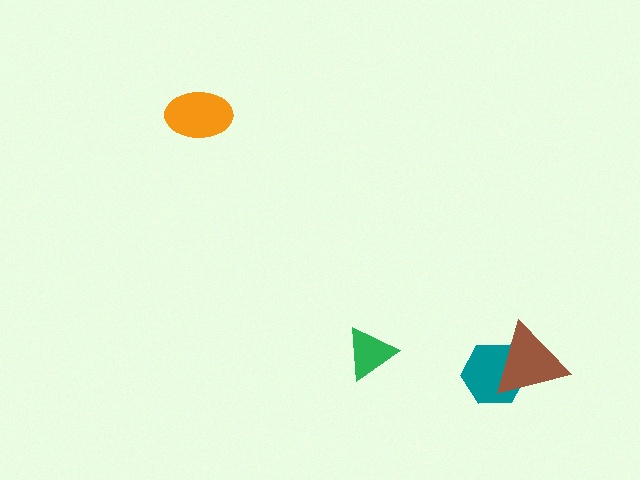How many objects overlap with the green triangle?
0 objects overlap with the green triangle.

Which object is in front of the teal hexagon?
The brown triangle is in front of the teal hexagon.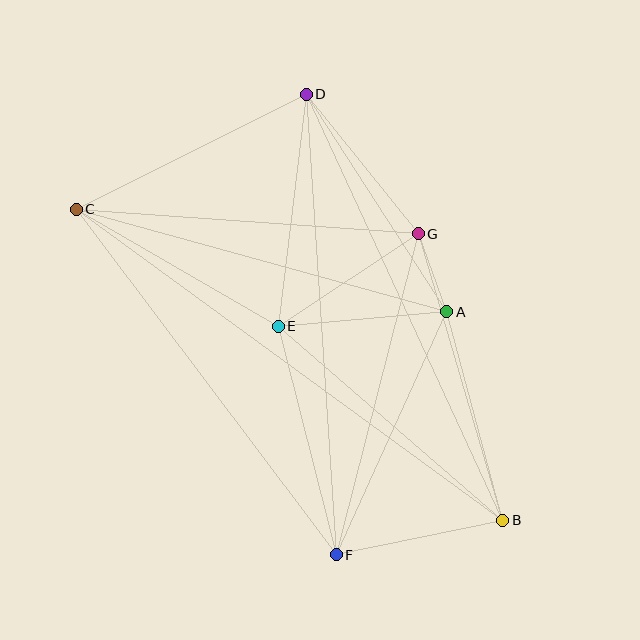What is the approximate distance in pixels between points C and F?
The distance between C and F is approximately 432 pixels.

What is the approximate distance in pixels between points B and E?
The distance between B and E is approximately 297 pixels.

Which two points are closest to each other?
Points A and G are closest to each other.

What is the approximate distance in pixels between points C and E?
The distance between C and E is approximately 233 pixels.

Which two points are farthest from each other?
Points B and C are farthest from each other.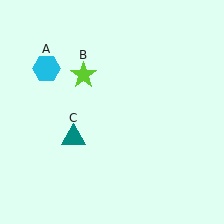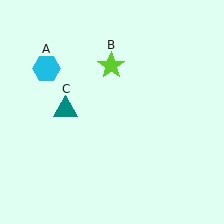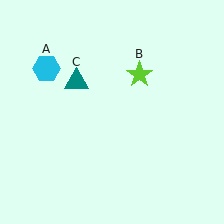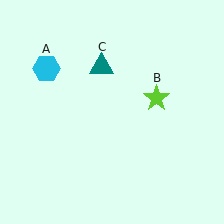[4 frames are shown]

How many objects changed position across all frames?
2 objects changed position: lime star (object B), teal triangle (object C).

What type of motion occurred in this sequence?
The lime star (object B), teal triangle (object C) rotated clockwise around the center of the scene.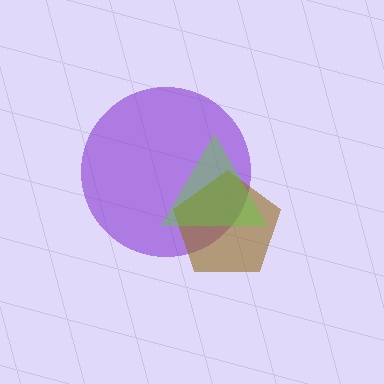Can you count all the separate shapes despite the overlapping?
Yes, there are 3 separate shapes.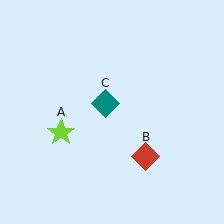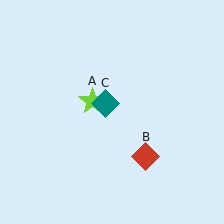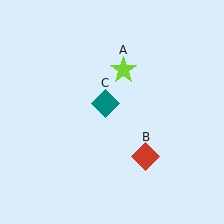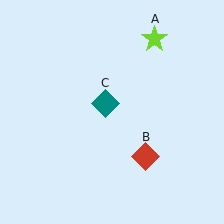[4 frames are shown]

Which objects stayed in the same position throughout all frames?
Red diamond (object B) and teal diamond (object C) remained stationary.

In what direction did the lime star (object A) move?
The lime star (object A) moved up and to the right.